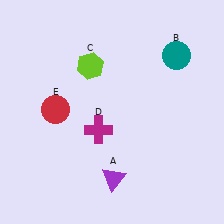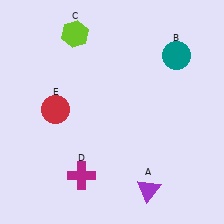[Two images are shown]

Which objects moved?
The objects that moved are: the purple triangle (A), the lime hexagon (C), the magenta cross (D).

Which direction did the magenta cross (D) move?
The magenta cross (D) moved down.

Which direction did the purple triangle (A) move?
The purple triangle (A) moved right.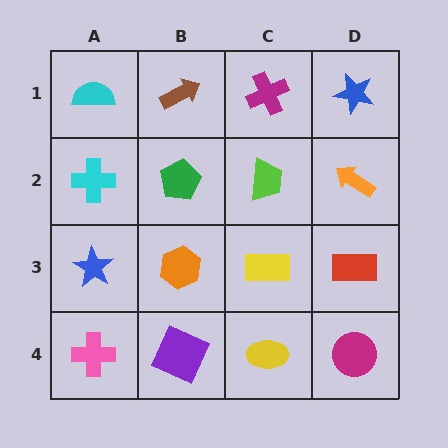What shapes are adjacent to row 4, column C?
A yellow rectangle (row 3, column C), a purple square (row 4, column B), a magenta circle (row 4, column D).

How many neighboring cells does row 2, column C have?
4.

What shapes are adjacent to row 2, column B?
A brown arrow (row 1, column B), an orange hexagon (row 3, column B), a cyan cross (row 2, column A), a lime trapezoid (row 2, column C).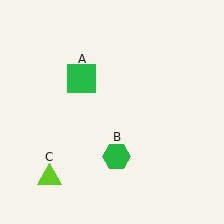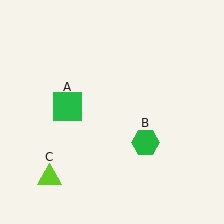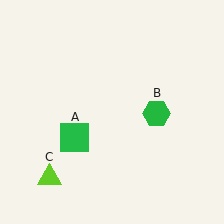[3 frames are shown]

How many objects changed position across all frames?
2 objects changed position: green square (object A), green hexagon (object B).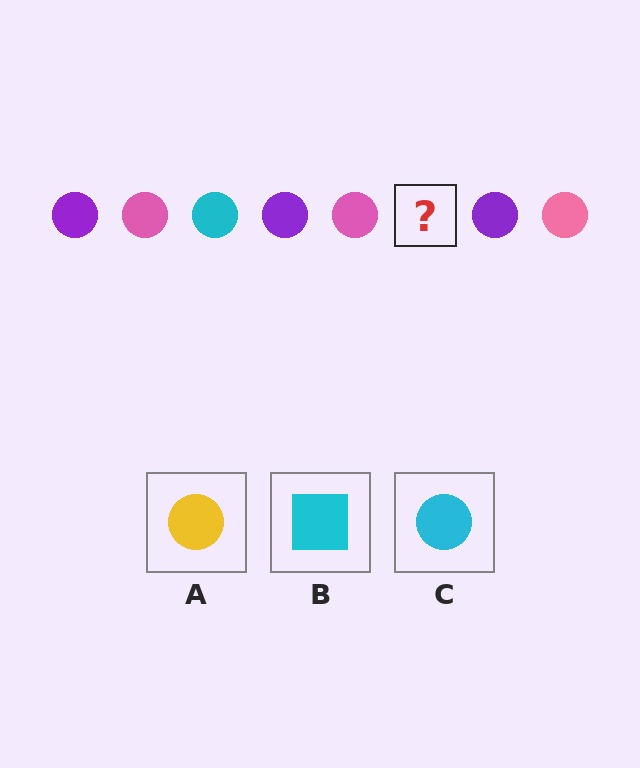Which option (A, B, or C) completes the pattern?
C.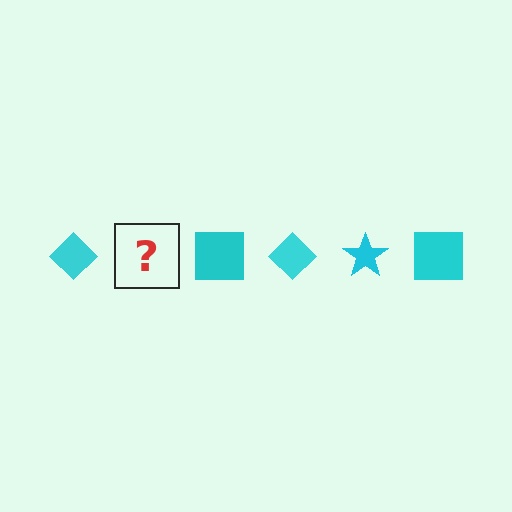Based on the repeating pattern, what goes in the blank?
The blank should be a cyan star.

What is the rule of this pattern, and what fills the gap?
The rule is that the pattern cycles through diamond, star, square shapes in cyan. The gap should be filled with a cyan star.